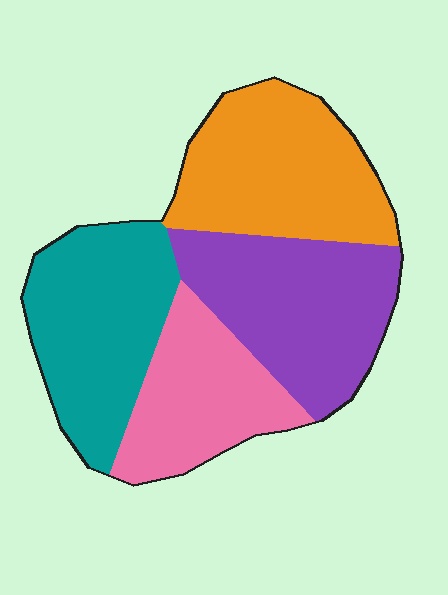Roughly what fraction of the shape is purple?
Purple takes up about one quarter (1/4) of the shape.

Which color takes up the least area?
Pink, at roughly 20%.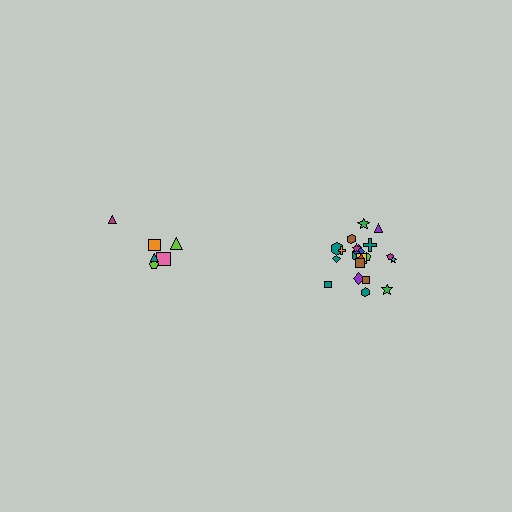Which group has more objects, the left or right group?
The right group.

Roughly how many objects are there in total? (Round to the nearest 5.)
Roughly 30 objects in total.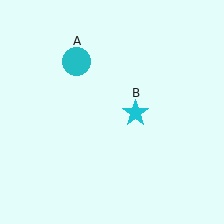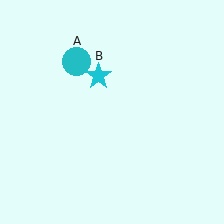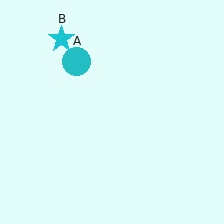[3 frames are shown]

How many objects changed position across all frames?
1 object changed position: cyan star (object B).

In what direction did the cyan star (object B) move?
The cyan star (object B) moved up and to the left.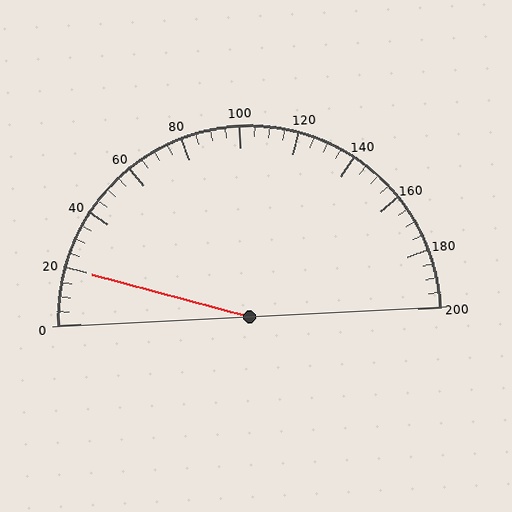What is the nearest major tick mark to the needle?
The nearest major tick mark is 20.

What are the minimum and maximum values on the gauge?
The gauge ranges from 0 to 200.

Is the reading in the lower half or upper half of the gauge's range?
The reading is in the lower half of the range (0 to 200).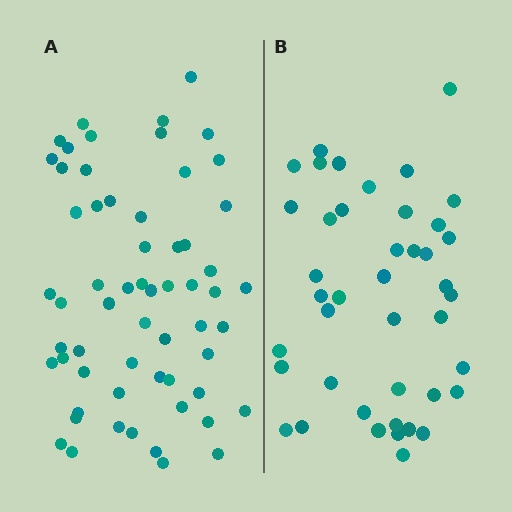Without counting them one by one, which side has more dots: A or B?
Region A (the left region) has more dots.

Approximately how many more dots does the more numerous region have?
Region A has approximately 20 more dots than region B.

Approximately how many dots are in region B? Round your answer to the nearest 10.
About 40 dots. (The exact count is 42, which rounds to 40.)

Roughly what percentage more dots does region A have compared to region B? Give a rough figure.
About 45% more.